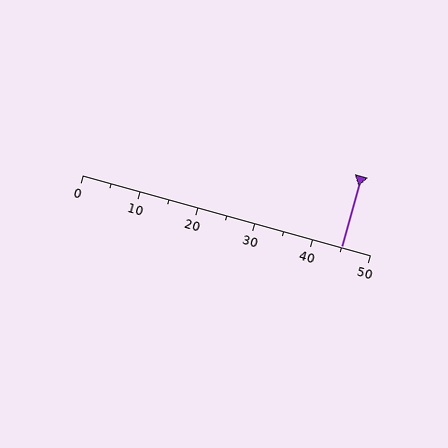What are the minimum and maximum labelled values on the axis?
The axis runs from 0 to 50.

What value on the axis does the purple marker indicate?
The marker indicates approximately 45.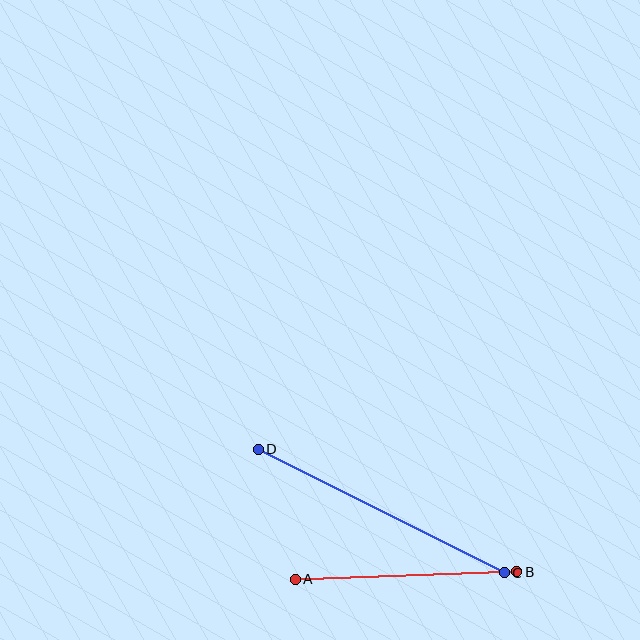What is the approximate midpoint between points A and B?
The midpoint is at approximately (406, 576) pixels.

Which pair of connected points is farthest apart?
Points C and D are farthest apart.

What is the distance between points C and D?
The distance is approximately 275 pixels.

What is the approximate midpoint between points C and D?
The midpoint is at approximately (381, 511) pixels.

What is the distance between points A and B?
The distance is approximately 222 pixels.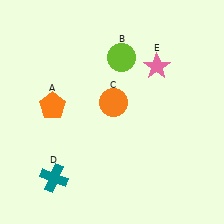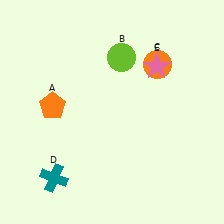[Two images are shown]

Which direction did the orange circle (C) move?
The orange circle (C) moved right.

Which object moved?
The orange circle (C) moved right.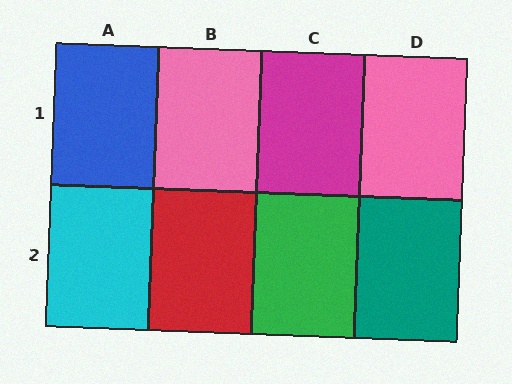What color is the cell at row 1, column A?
Blue.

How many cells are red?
1 cell is red.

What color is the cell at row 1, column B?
Pink.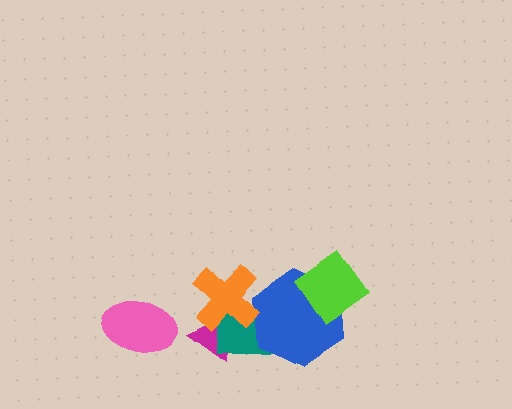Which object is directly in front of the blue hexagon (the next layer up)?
The orange cross is directly in front of the blue hexagon.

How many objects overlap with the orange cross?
3 objects overlap with the orange cross.